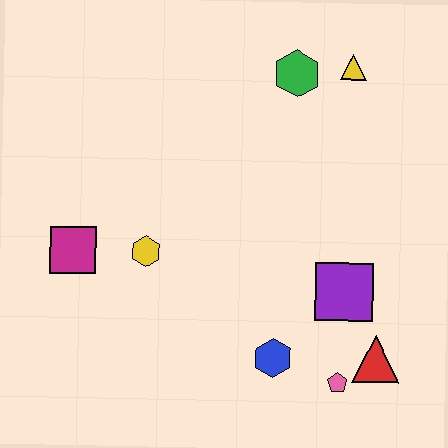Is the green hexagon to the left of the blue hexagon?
No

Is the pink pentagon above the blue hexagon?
No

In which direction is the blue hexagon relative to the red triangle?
The blue hexagon is to the left of the red triangle.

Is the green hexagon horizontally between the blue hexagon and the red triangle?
Yes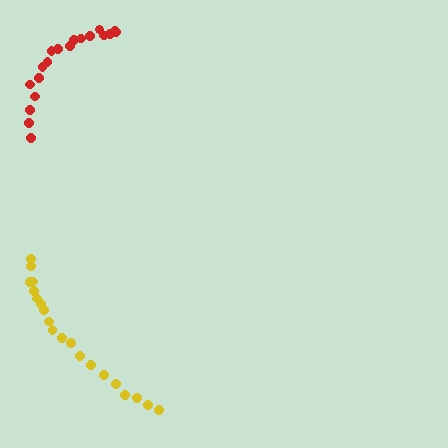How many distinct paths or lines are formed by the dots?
There are 2 distinct paths.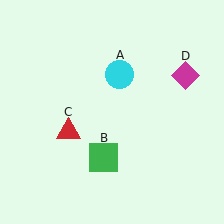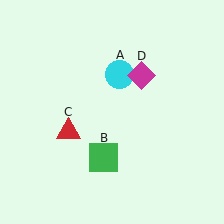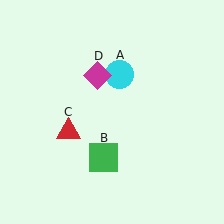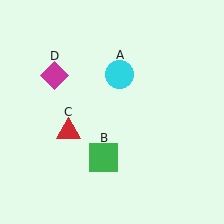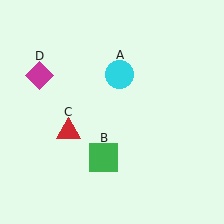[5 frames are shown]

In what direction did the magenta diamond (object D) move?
The magenta diamond (object D) moved left.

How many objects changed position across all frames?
1 object changed position: magenta diamond (object D).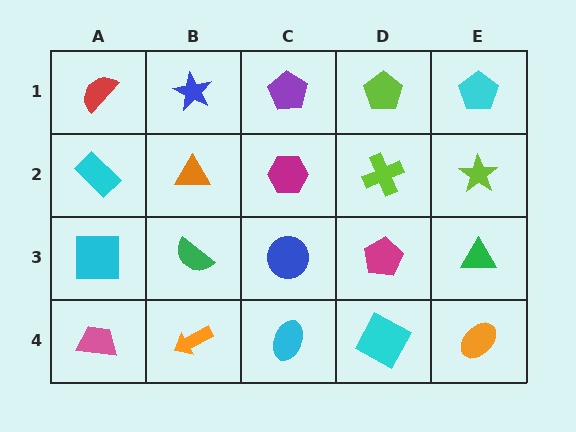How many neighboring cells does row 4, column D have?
3.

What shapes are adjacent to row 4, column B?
A green semicircle (row 3, column B), a pink trapezoid (row 4, column A), a cyan ellipse (row 4, column C).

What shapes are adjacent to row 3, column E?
A lime star (row 2, column E), an orange ellipse (row 4, column E), a magenta pentagon (row 3, column D).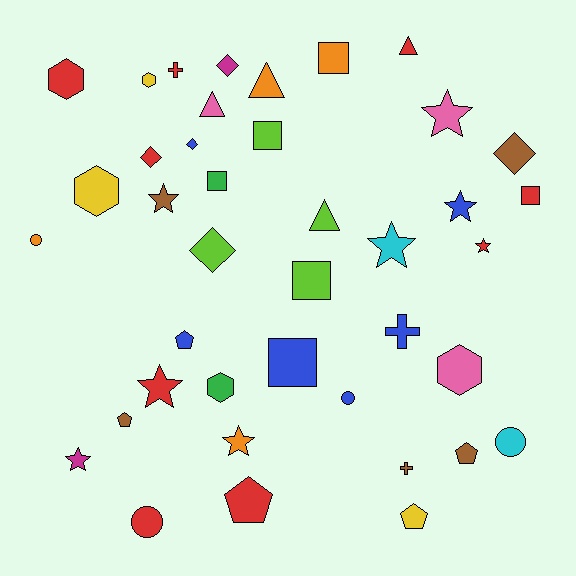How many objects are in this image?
There are 40 objects.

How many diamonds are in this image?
There are 5 diamonds.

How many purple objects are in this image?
There are no purple objects.